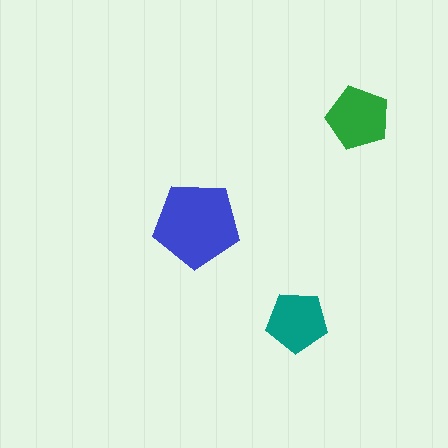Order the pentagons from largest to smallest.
the blue one, the green one, the teal one.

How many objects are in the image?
There are 3 objects in the image.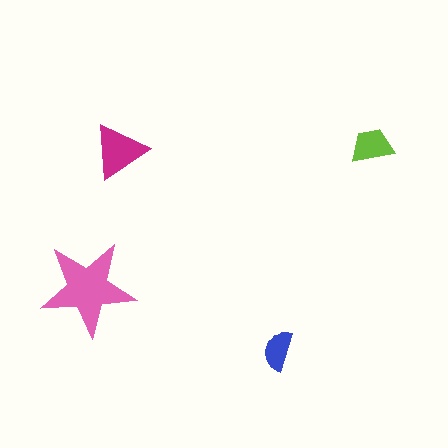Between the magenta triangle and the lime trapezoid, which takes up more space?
The magenta triangle.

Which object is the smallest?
The blue semicircle.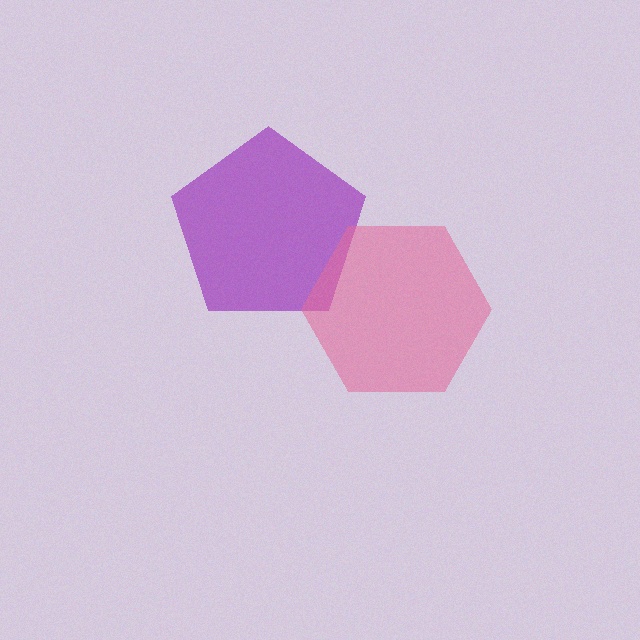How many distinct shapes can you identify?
There are 2 distinct shapes: a purple pentagon, a pink hexagon.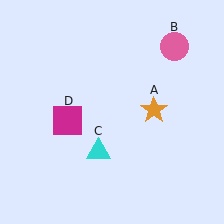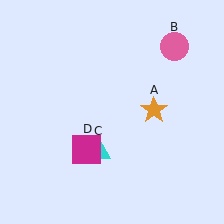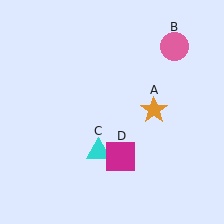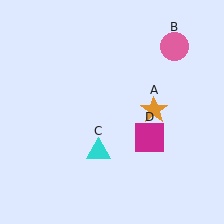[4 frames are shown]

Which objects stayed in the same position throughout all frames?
Orange star (object A) and pink circle (object B) and cyan triangle (object C) remained stationary.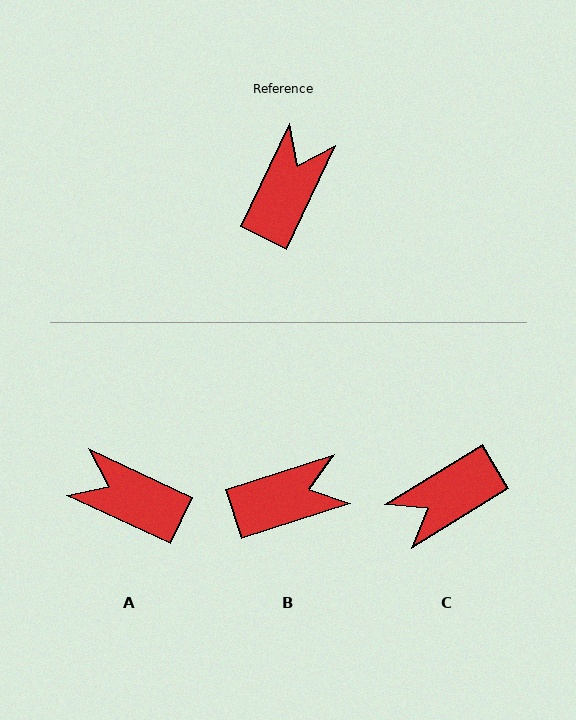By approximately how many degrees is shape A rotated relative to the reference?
Approximately 91 degrees counter-clockwise.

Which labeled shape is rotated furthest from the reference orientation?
C, about 147 degrees away.